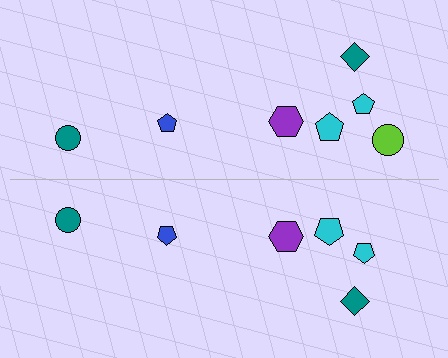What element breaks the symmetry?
A lime circle is missing from the bottom side.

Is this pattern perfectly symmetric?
No, the pattern is not perfectly symmetric. A lime circle is missing from the bottom side.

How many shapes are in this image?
There are 13 shapes in this image.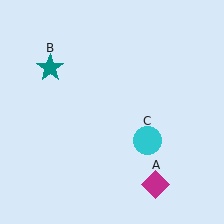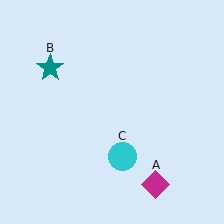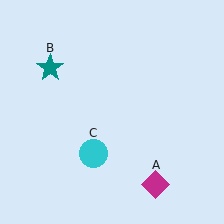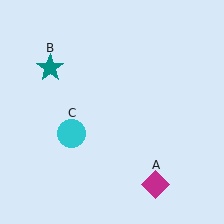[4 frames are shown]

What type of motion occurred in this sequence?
The cyan circle (object C) rotated clockwise around the center of the scene.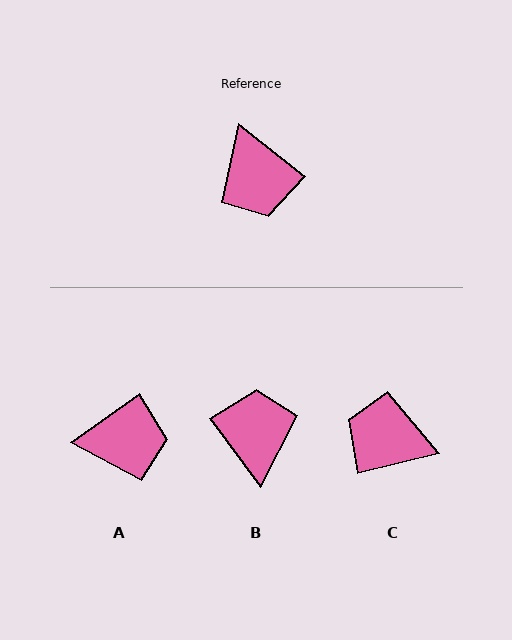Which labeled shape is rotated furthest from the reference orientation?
B, about 165 degrees away.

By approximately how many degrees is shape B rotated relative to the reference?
Approximately 165 degrees counter-clockwise.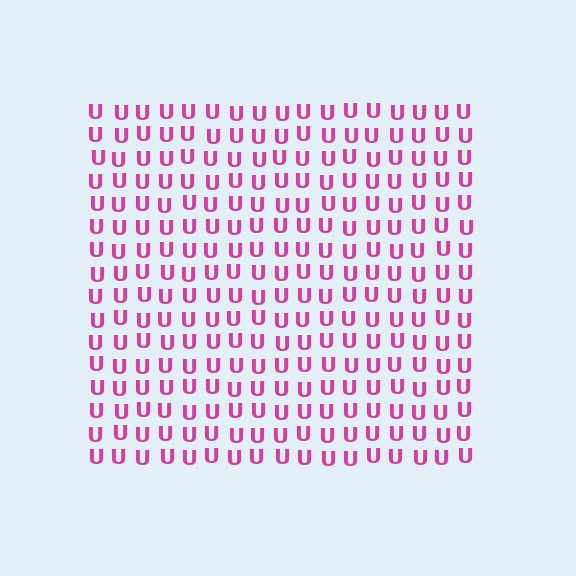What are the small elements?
The small elements are letter U's.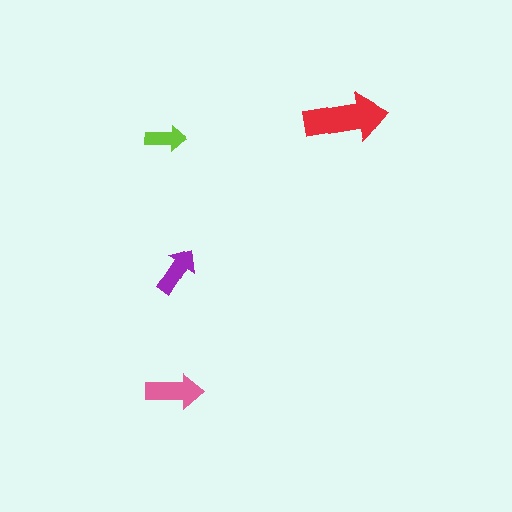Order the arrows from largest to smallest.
the red one, the pink one, the purple one, the lime one.